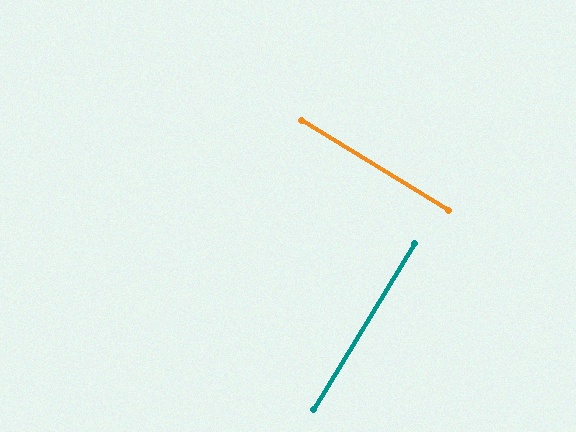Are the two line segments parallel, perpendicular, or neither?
Perpendicular — they meet at approximately 90°.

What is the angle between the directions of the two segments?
Approximately 90 degrees.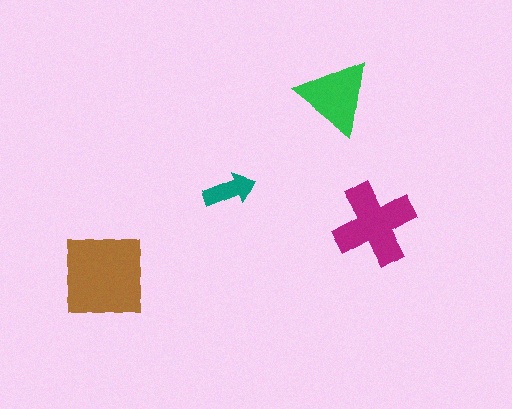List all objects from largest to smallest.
The brown square, the magenta cross, the green triangle, the teal arrow.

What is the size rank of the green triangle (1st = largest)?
3rd.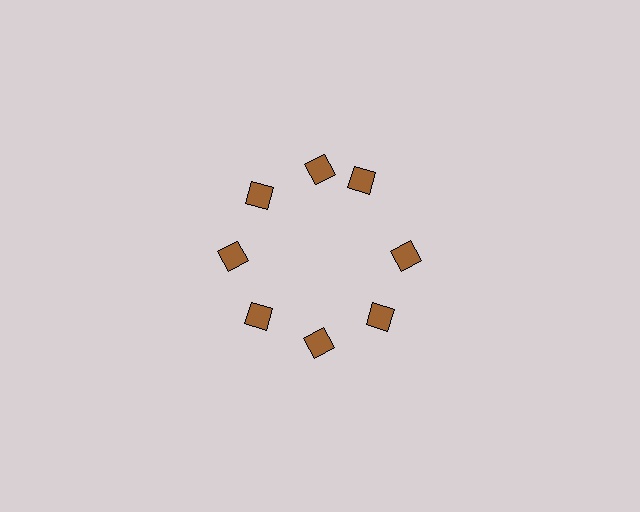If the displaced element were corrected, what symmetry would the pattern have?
It would have 8-fold rotational symmetry — the pattern would map onto itself every 45 degrees.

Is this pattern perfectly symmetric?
No. The 8 brown diamonds are arranged in a ring, but one element near the 2 o'clock position is rotated out of alignment along the ring, breaking the 8-fold rotational symmetry.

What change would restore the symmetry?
The symmetry would be restored by rotating it back into even spacing with its neighbors so that all 8 diamonds sit at equal angles and equal distance from the center.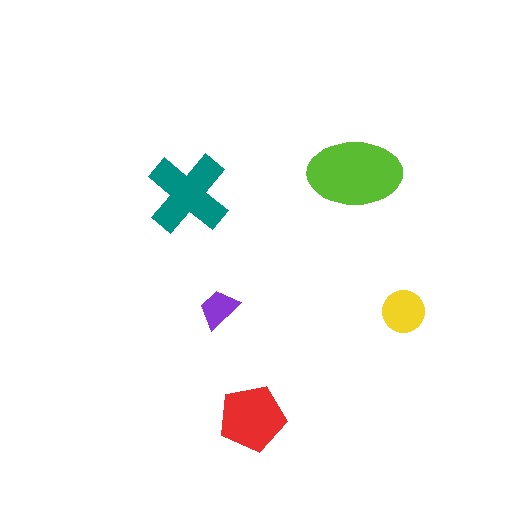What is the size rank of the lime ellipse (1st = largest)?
1st.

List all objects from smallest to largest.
The purple trapezoid, the yellow circle, the red pentagon, the teal cross, the lime ellipse.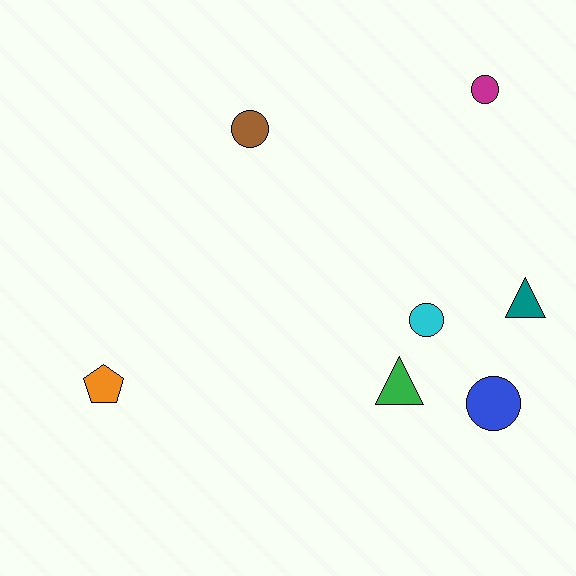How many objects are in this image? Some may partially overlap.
There are 7 objects.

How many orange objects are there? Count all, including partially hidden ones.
There is 1 orange object.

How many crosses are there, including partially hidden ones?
There are no crosses.